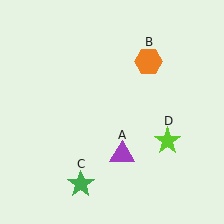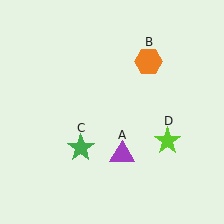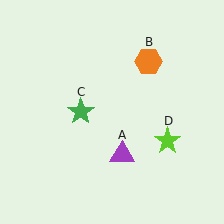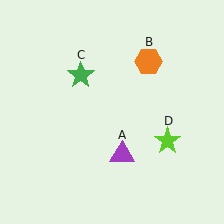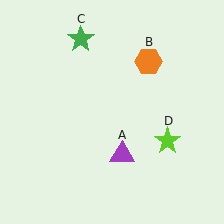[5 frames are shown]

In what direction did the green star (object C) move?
The green star (object C) moved up.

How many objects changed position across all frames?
1 object changed position: green star (object C).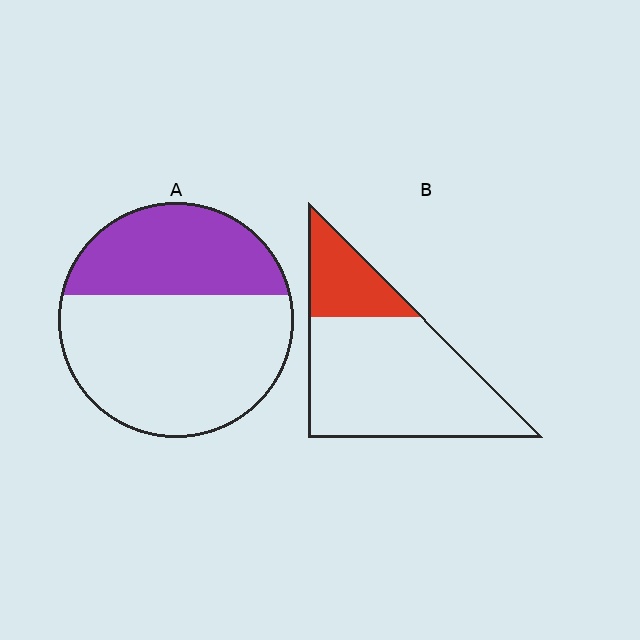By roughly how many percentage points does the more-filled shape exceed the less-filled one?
By roughly 15 percentage points (A over B).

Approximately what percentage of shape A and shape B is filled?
A is approximately 35% and B is approximately 25%.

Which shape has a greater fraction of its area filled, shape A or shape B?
Shape A.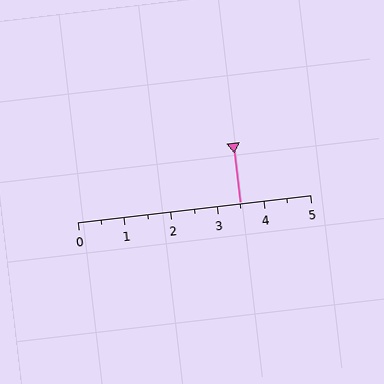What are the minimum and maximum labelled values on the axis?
The axis runs from 0 to 5.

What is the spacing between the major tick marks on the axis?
The major ticks are spaced 1 apart.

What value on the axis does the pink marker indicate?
The marker indicates approximately 3.5.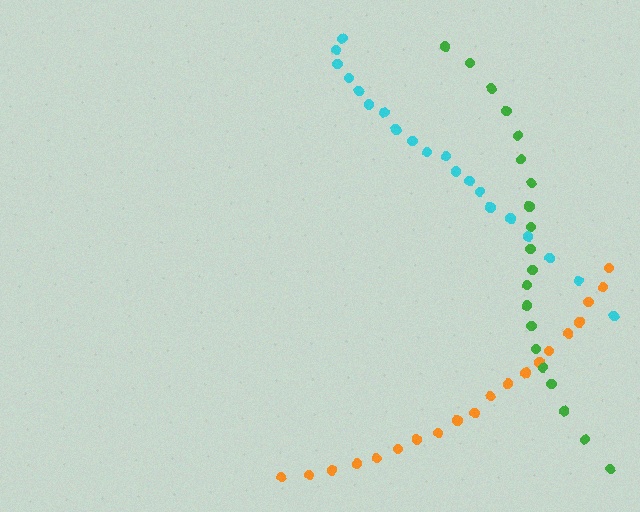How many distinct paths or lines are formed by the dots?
There are 3 distinct paths.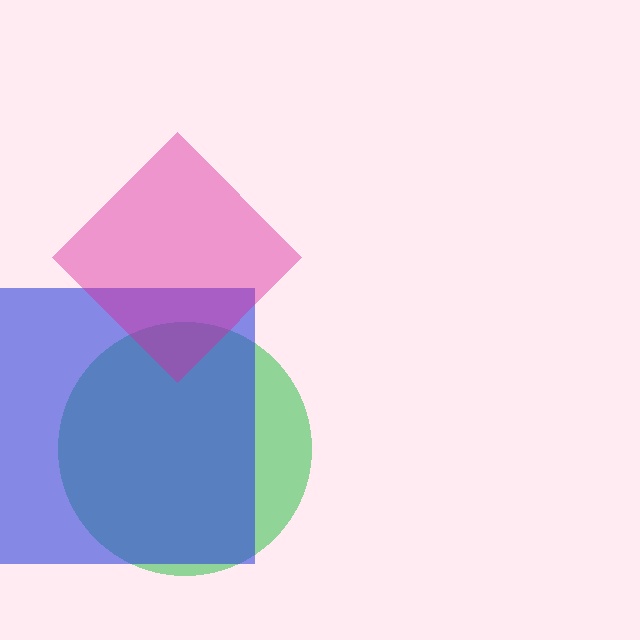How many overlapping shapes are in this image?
There are 3 overlapping shapes in the image.